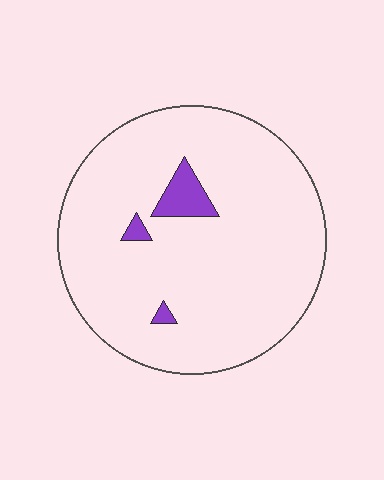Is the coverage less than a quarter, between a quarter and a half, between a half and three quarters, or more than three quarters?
Less than a quarter.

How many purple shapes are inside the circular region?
3.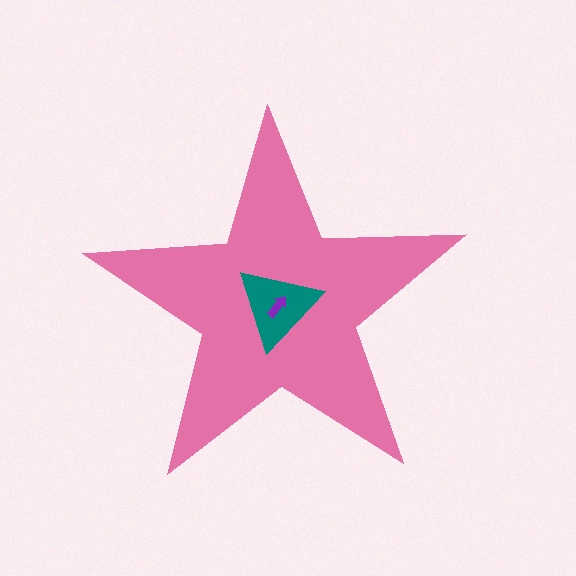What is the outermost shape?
The pink star.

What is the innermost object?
The purple arrow.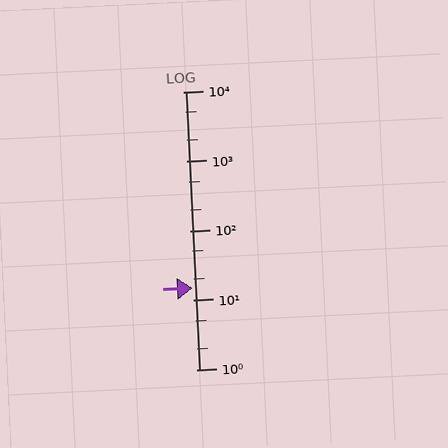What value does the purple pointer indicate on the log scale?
The pointer indicates approximately 15.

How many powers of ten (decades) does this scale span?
The scale spans 4 decades, from 1 to 10000.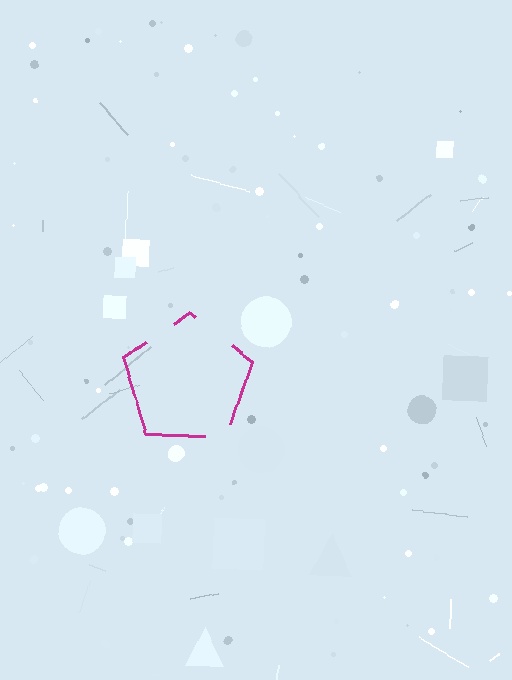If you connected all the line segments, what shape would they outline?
They would outline a pentagon.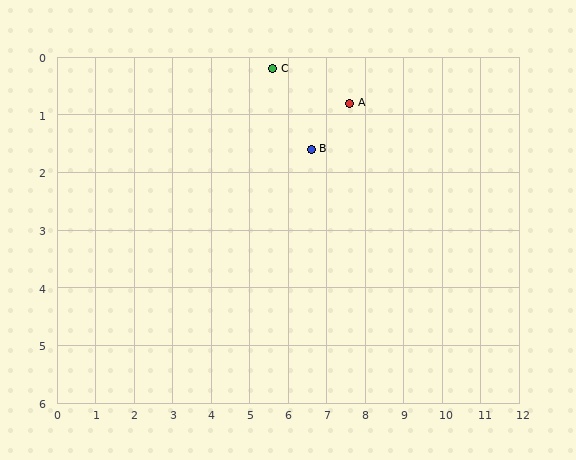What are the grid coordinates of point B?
Point B is at approximately (6.6, 1.6).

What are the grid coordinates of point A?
Point A is at approximately (7.6, 0.8).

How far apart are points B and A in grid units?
Points B and A are about 1.3 grid units apart.